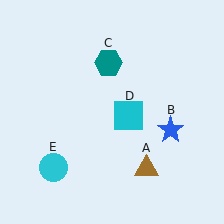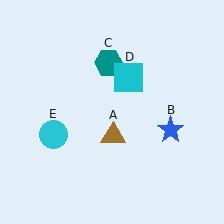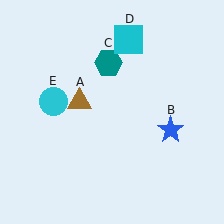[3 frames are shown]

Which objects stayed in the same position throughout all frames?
Blue star (object B) and teal hexagon (object C) remained stationary.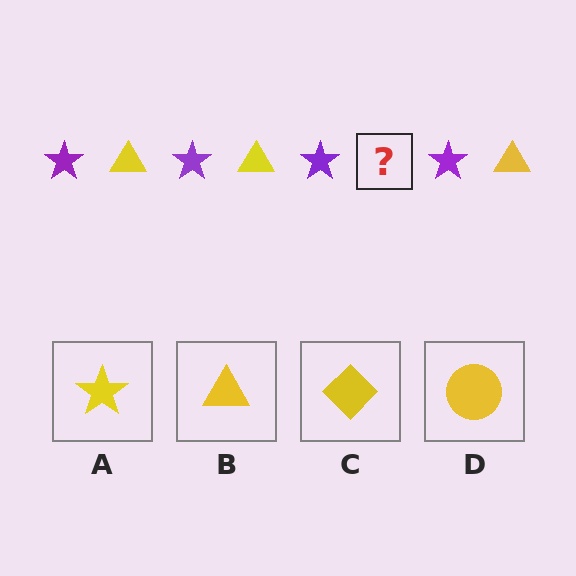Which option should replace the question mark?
Option B.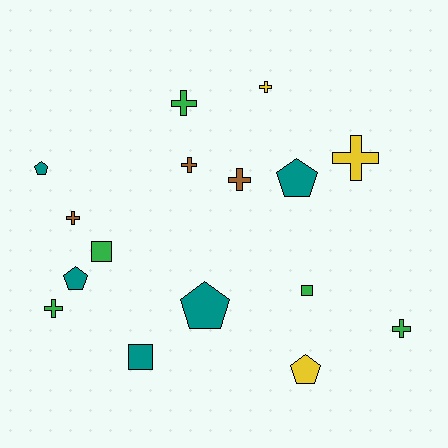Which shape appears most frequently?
Cross, with 8 objects.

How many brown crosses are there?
There are 3 brown crosses.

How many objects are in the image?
There are 16 objects.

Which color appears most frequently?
Teal, with 5 objects.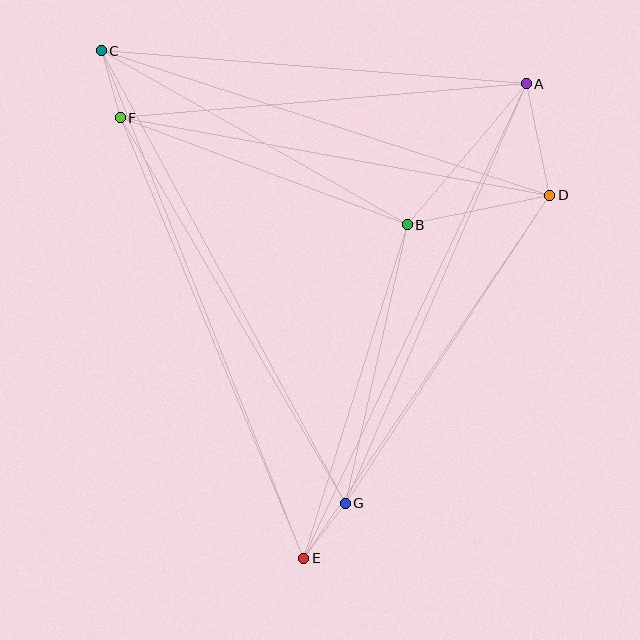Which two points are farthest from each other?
Points C and E are farthest from each other.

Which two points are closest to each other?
Points E and G are closest to each other.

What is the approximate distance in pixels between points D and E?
The distance between D and E is approximately 439 pixels.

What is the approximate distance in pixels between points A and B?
The distance between A and B is approximately 185 pixels.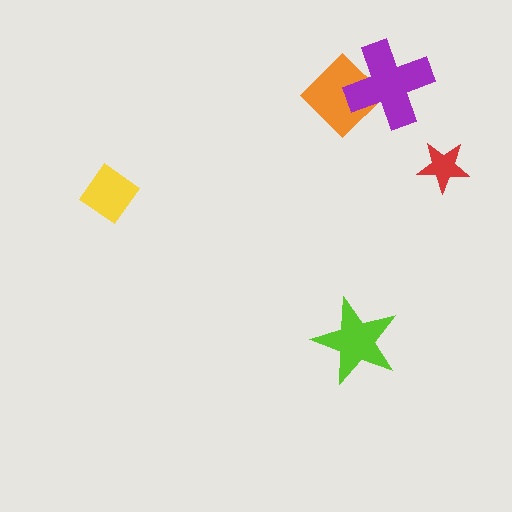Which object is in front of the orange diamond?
The purple cross is in front of the orange diamond.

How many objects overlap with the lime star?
0 objects overlap with the lime star.